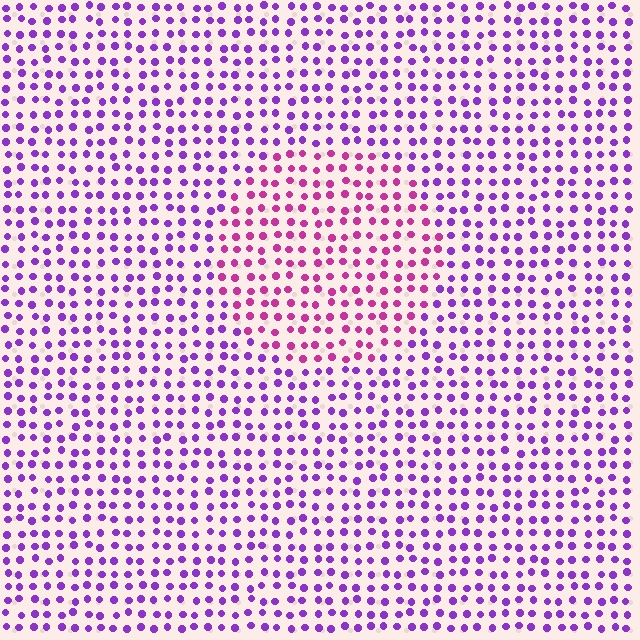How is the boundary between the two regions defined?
The boundary is defined purely by a slight shift in hue (about 41 degrees). Spacing, size, and orientation are identical on both sides.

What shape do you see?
I see a circle.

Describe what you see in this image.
The image is filled with small purple elements in a uniform arrangement. A circle-shaped region is visible where the elements are tinted to a slightly different hue, forming a subtle color boundary.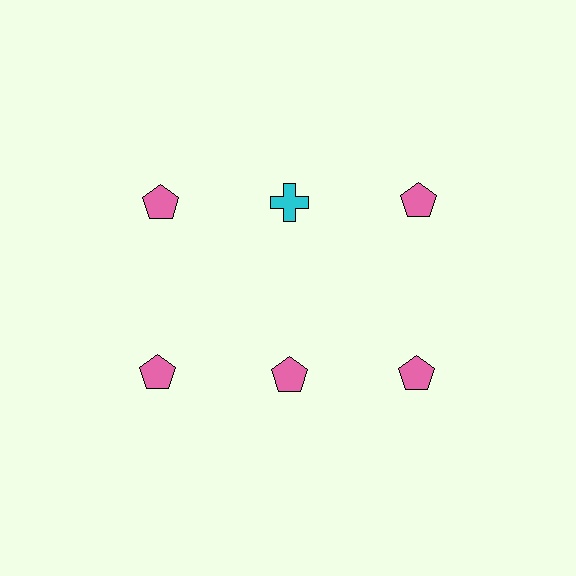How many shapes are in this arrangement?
There are 6 shapes arranged in a grid pattern.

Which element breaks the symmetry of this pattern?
The cyan cross in the top row, second from left column breaks the symmetry. All other shapes are pink pentagons.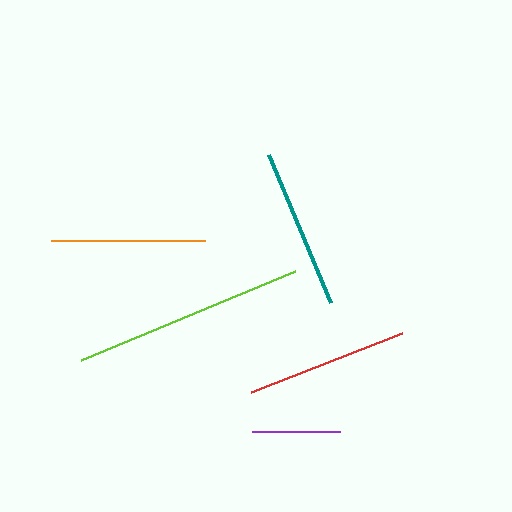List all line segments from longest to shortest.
From longest to shortest: lime, red, teal, orange, purple.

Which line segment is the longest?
The lime line is the longest at approximately 232 pixels.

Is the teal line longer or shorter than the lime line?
The lime line is longer than the teal line.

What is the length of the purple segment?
The purple segment is approximately 88 pixels long.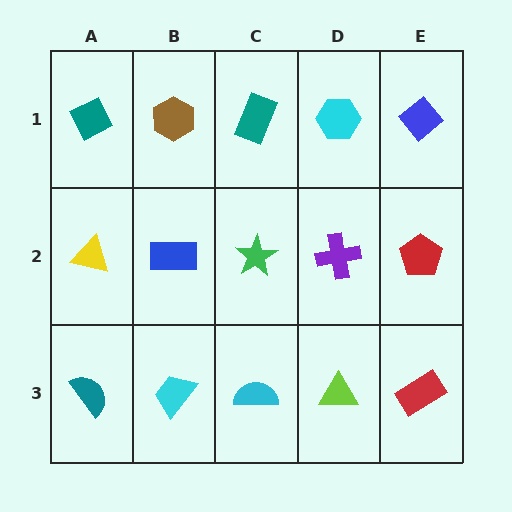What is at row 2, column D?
A purple cross.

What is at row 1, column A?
A teal diamond.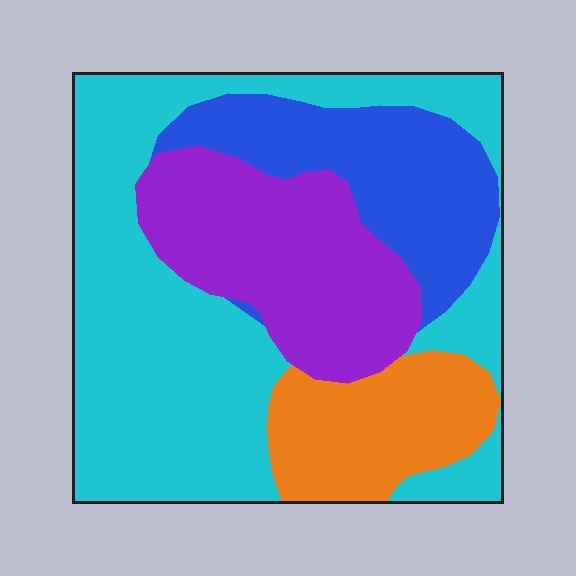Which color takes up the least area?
Orange, at roughly 15%.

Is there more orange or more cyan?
Cyan.